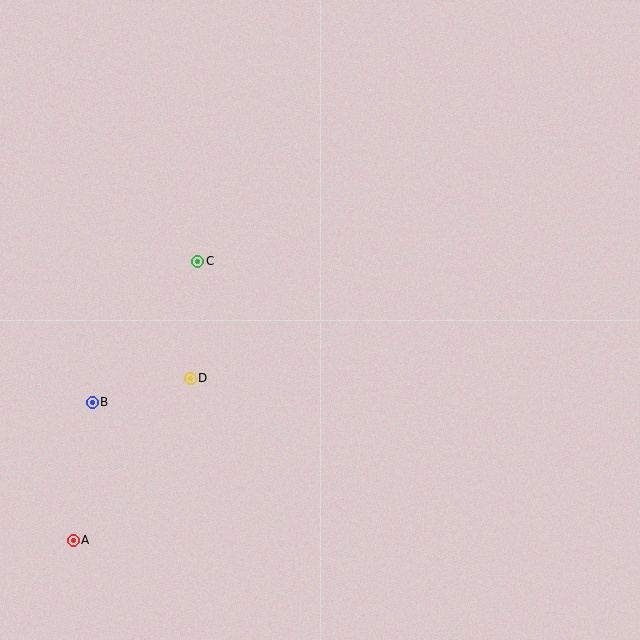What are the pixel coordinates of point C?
Point C is at (198, 261).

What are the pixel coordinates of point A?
Point A is at (73, 540).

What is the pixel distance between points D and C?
The distance between D and C is 117 pixels.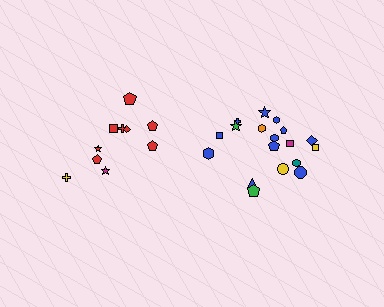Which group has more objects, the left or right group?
The right group.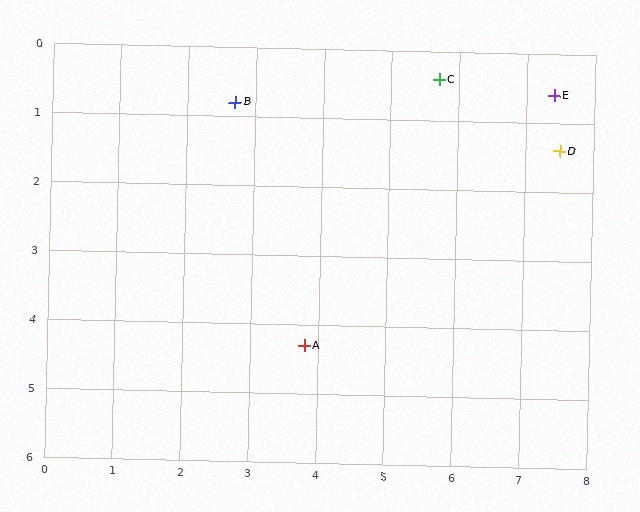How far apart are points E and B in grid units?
Points E and B are about 4.7 grid units apart.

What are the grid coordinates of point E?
Point E is at approximately (7.4, 0.6).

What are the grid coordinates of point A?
Point A is at approximately (3.8, 4.3).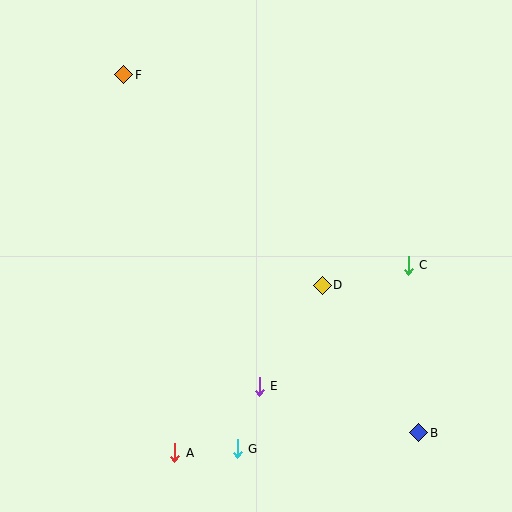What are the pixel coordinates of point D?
Point D is at (322, 285).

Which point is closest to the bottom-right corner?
Point B is closest to the bottom-right corner.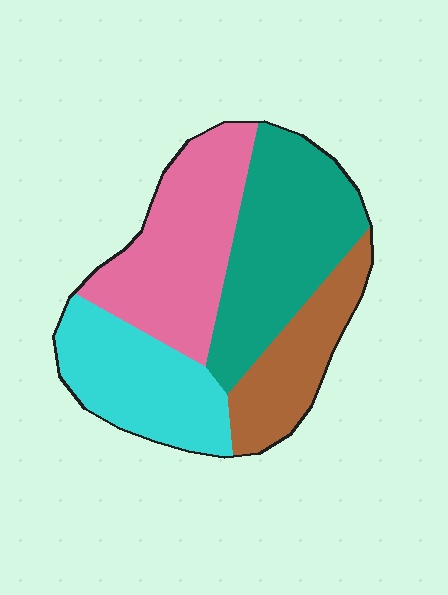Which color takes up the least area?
Brown, at roughly 15%.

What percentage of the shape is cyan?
Cyan covers 23% of the shape.